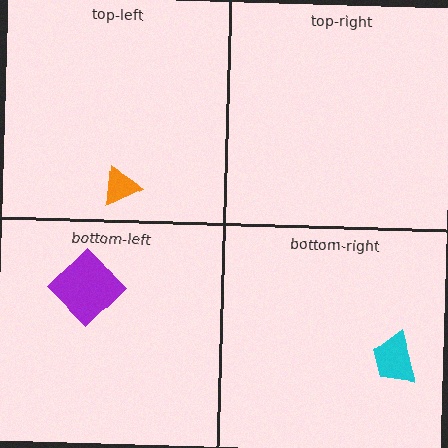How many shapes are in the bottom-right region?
1.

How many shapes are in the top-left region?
1.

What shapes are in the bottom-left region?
The purple diamond.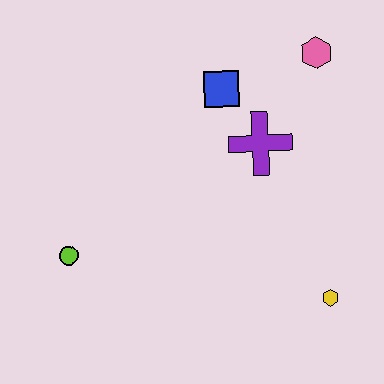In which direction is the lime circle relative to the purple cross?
The lime circle is to the left of the purple cross.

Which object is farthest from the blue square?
The yellow hexagon is farthest from the blue square.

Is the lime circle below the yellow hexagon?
No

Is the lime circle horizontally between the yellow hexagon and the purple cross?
No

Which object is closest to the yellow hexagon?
The purple cross is closest to the yellow hexagon.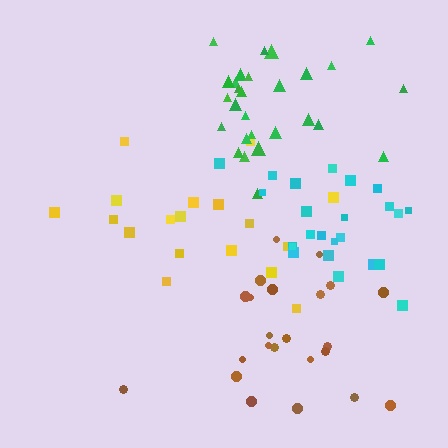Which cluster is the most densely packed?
Green.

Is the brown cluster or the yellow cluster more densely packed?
Brown.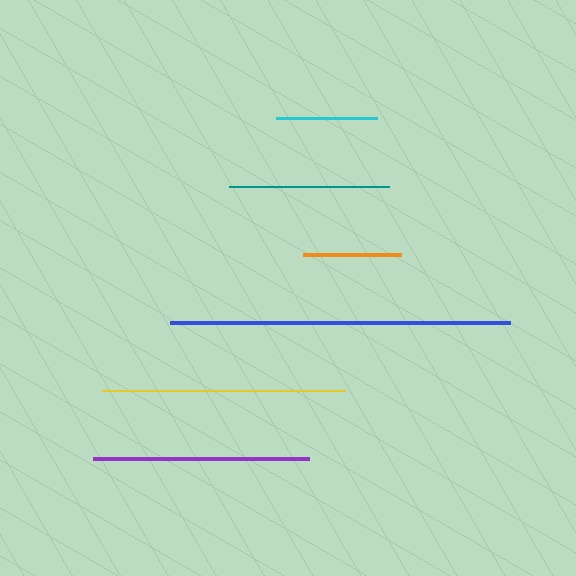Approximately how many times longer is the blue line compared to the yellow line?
The blue line is approximately 1.4 times the length of the yellow line.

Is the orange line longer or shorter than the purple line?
The purple line is longer than the orange line.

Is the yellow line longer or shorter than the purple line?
The yellow line is longer than the purple line.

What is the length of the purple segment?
The purple segment is approximately 216 pixels long.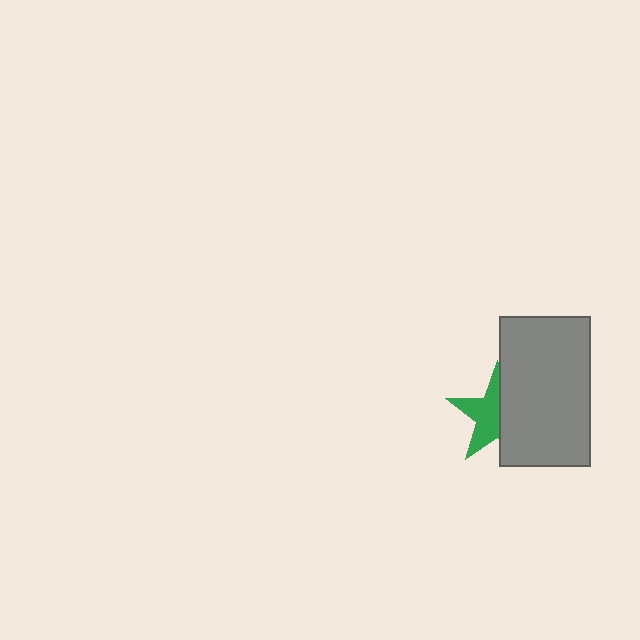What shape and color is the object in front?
The object in front is a gray rectangle.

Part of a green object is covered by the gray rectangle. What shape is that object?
It is a star.